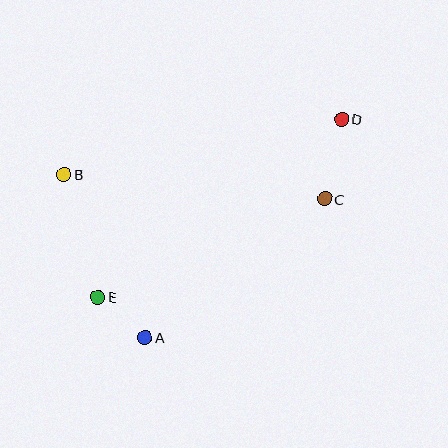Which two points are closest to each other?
Points A and E are closest to each other.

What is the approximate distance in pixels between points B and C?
The distance between B and C is approximately 262 pixels.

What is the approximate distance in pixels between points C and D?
The distance between C and D is approximately 82 pixels.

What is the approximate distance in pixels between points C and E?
The distance between C and E is approximately 247 pixels.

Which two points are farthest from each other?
Points D and E are farthest from each other.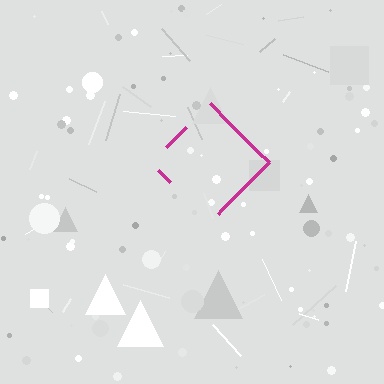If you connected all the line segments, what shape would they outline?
They would outline a diamond.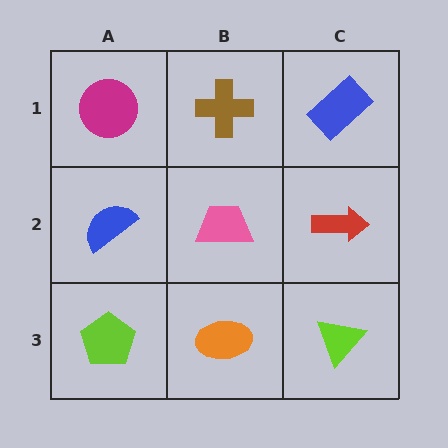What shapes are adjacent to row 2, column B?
A brown cross (row 1, column B), an orange ellipse (row 3, column B), a blue semicircle (row 2, column A), a red arrow (row 2, column C).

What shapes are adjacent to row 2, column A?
A magenta circle (row 1, column A), a lime pentagon (row 3, column A), a pink trapezoid (row 2, column B).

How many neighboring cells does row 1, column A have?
2.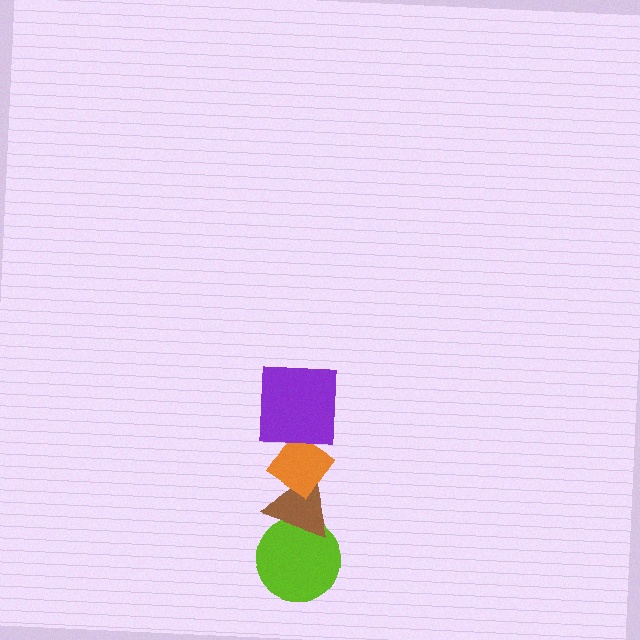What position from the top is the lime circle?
The lime circle is 4th from the top.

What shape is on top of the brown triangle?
The orange diamond is on top of the brown triangle.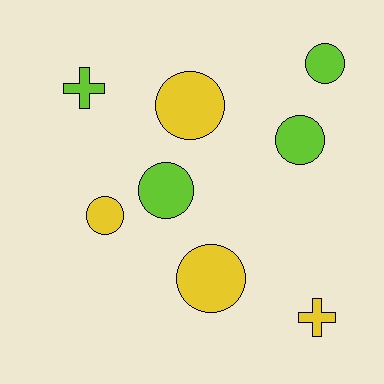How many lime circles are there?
There are 3 lime circles.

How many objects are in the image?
There are 8 objects.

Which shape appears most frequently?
Circle, with 6 objects.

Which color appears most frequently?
Lime, with 4 objects.